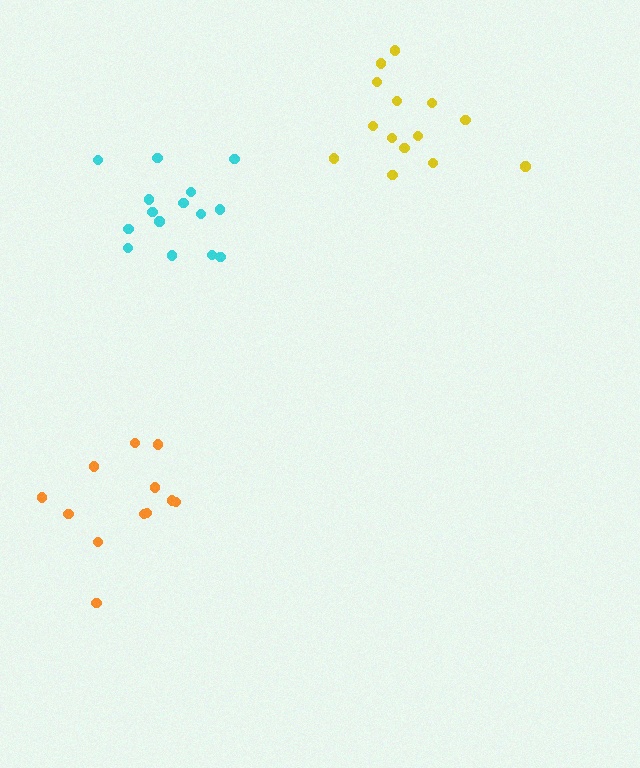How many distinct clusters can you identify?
There are 3 distinct clusters.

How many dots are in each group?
Group 1: 15 dots, Group 2: 12 dots, Group 3: 14 dots (41 total).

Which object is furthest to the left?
The orange cluster is leftmost.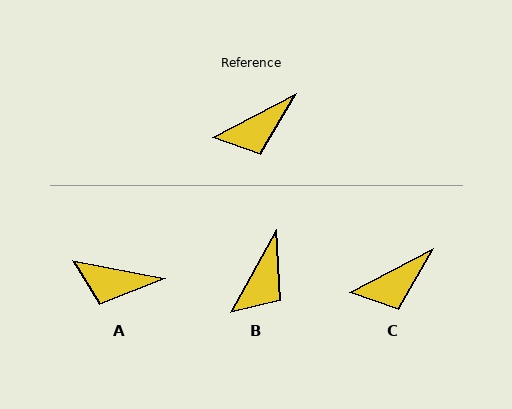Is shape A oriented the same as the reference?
No, it is off by about 39 degrees.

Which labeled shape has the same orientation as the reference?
C.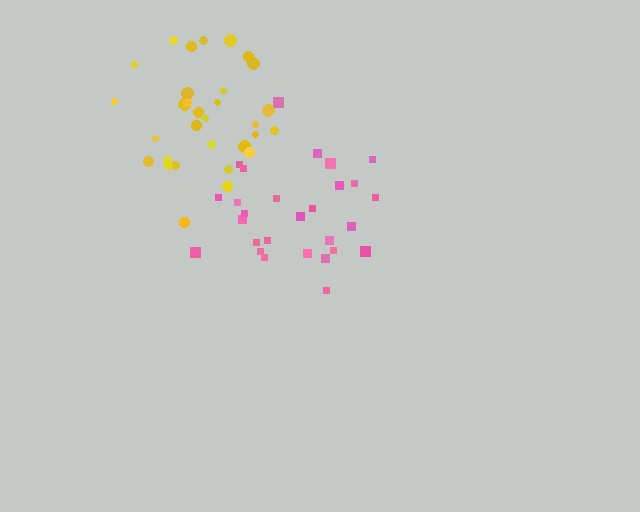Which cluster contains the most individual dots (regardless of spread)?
Yellow (32).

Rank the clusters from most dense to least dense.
yellow, pink.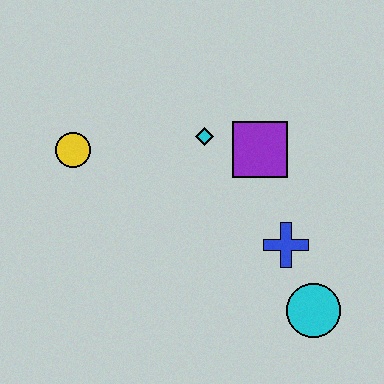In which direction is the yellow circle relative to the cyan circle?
The yellow circle is to the left of the cyan circle.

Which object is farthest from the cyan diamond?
The cyan circle is farthest from the cyan diamond.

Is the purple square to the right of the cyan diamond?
Yes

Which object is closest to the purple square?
The cyan diamond is closest to the purple square.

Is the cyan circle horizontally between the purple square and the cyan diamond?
No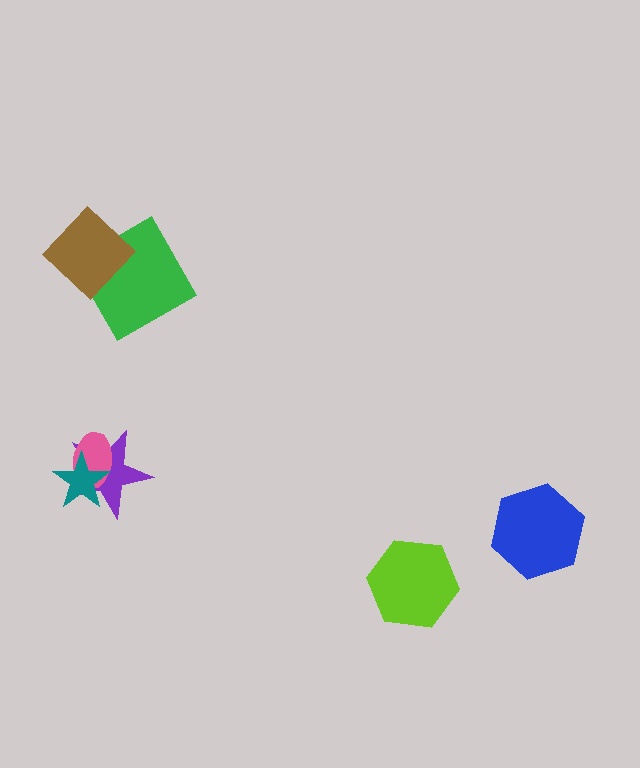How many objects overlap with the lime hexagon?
0 objects overlap with the lime hexagon.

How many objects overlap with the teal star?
2 objects overlap with the teal star.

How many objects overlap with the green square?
1 object overlaps with the green square.